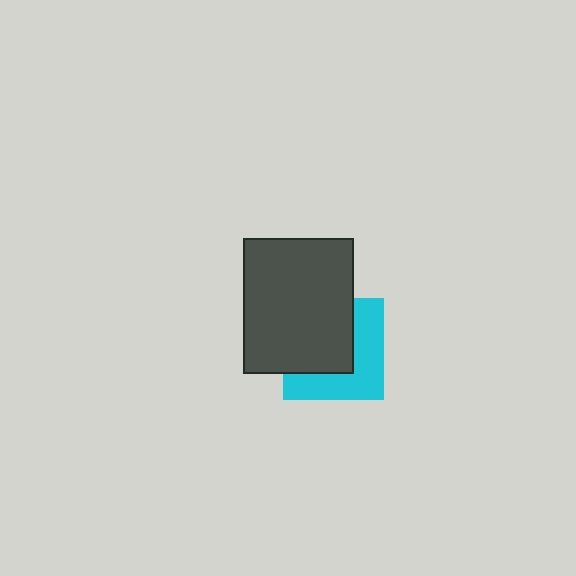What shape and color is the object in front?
The object in front is a dark gray rectangle.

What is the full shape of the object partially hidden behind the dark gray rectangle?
The partially hidden object is a cyan square.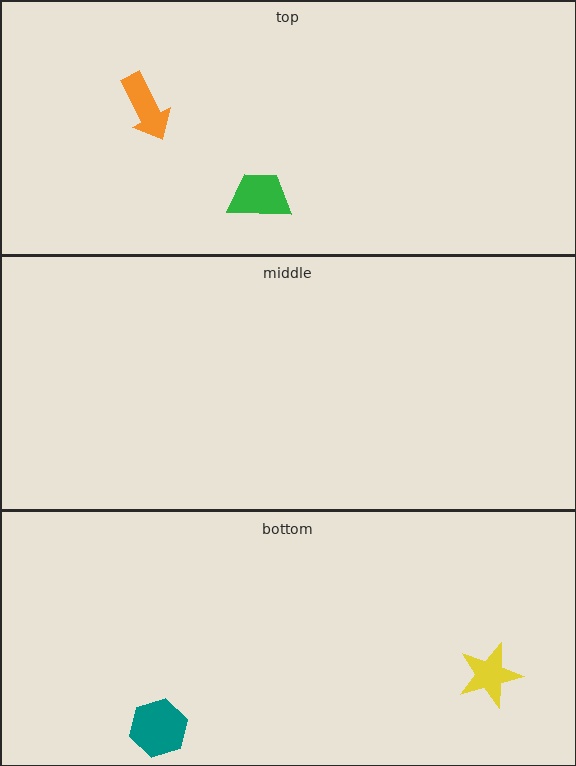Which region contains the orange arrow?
The top region.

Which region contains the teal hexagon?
The bottom region.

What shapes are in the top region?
The orange arrow, the green trapezoid.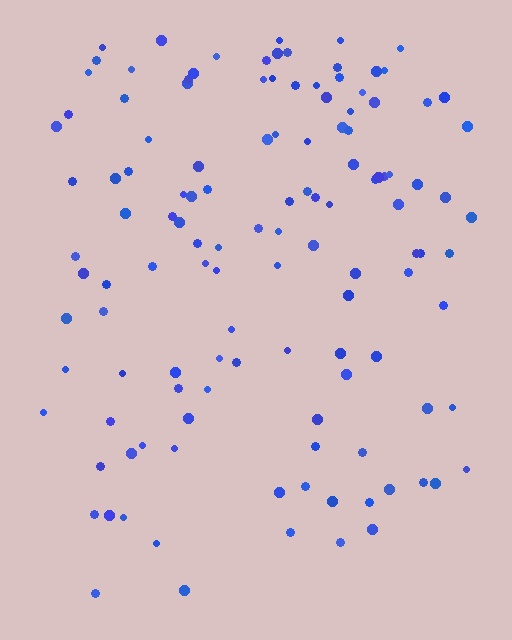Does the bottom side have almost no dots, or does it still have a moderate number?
Still a moderate number, just noticeably fewer than the top.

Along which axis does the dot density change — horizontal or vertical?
Vertical.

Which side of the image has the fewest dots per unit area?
The bottom.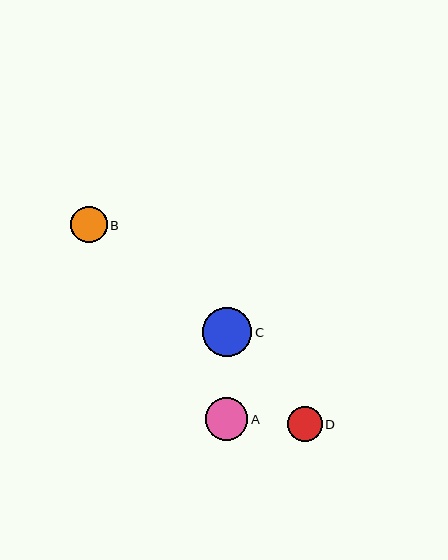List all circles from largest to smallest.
From largest to smallest: C, A, B, D.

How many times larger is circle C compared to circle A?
Circle C is approximately 1.1 times the size of circle A.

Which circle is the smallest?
Circle D is the smallest with a size of approximately 34 pixels.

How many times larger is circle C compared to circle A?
Circle C is approximately 1.1 times the size of circle A.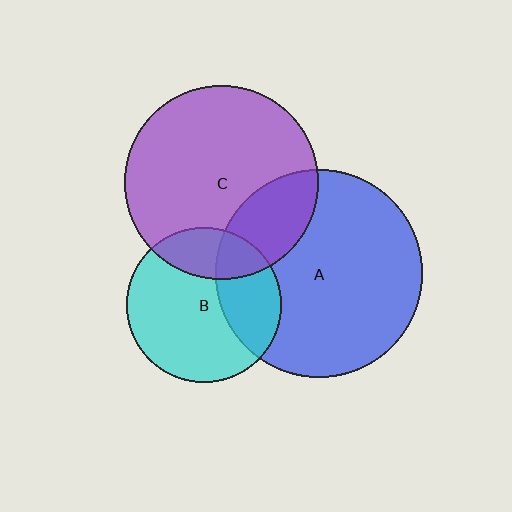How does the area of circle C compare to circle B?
Approximately 1.6 times.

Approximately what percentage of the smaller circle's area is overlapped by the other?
Approximately 25%.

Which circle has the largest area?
Circle A (blue).